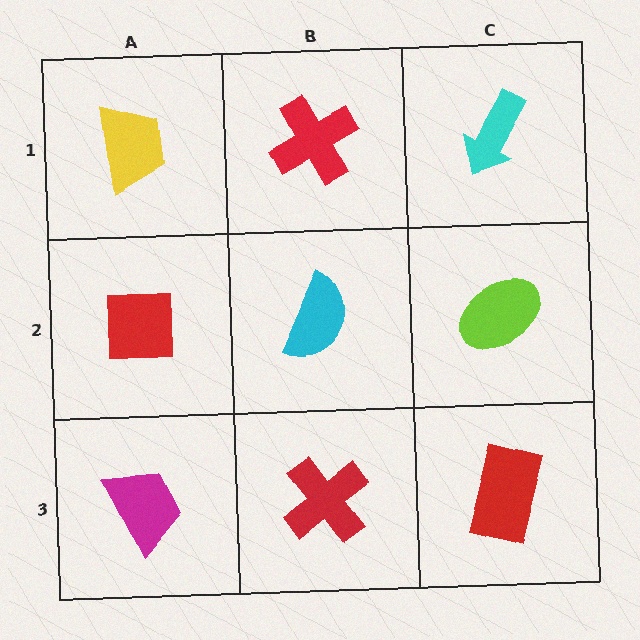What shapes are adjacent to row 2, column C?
A cyan arrow (row 1, column C), a red rectangle (row 3, column C), a cyan semicircle (row 2, column B).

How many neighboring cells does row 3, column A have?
2.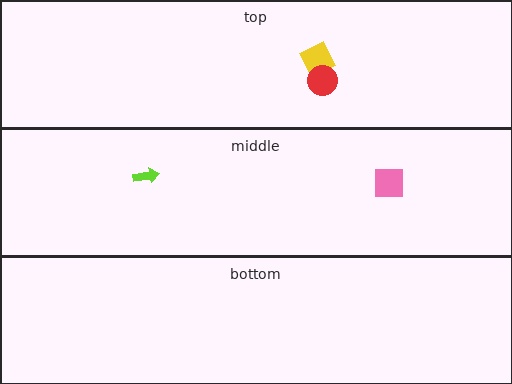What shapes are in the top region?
The yellow diamond, the red circle.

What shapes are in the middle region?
The lime arrow, the pink square.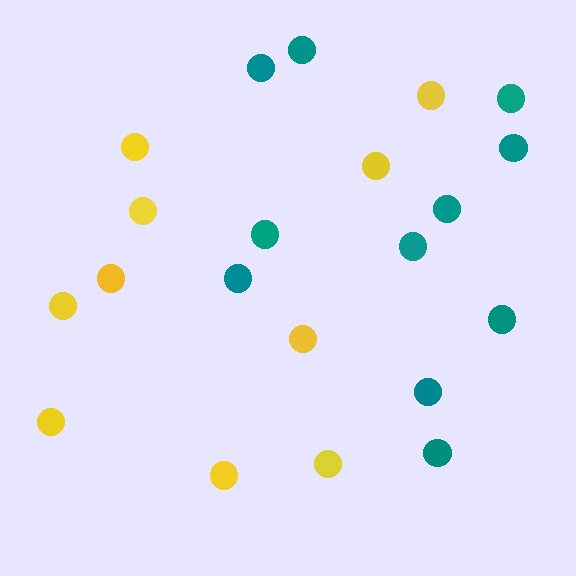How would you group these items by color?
There are 2 groups: one group of yellow circles (10) and one group of teal circles (11).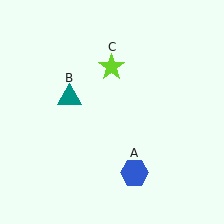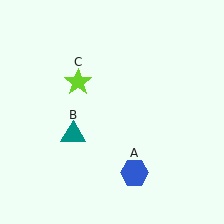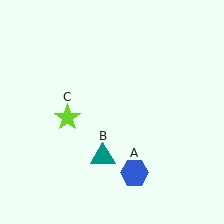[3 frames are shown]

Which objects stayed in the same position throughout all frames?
Blue hexagon (object A) remained stationary.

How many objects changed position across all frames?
2 objects changed position: teal triangle (object B), lime star (object C).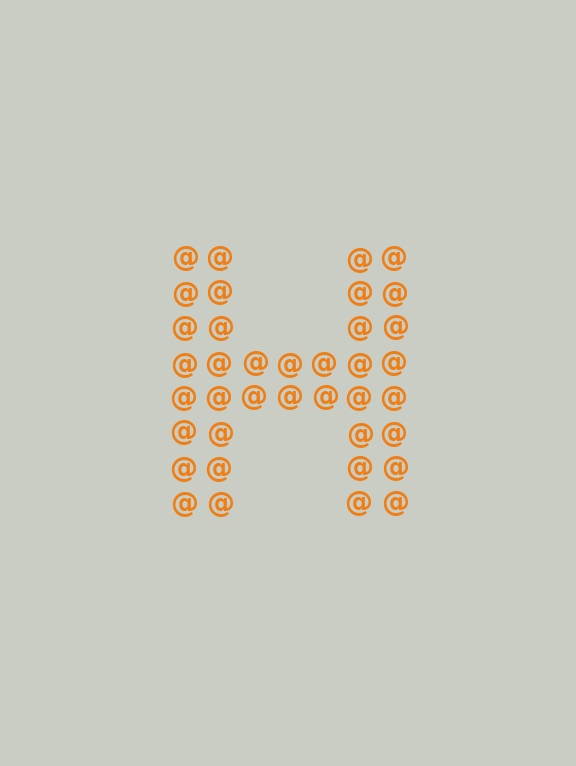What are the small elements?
The small elements are at signs.